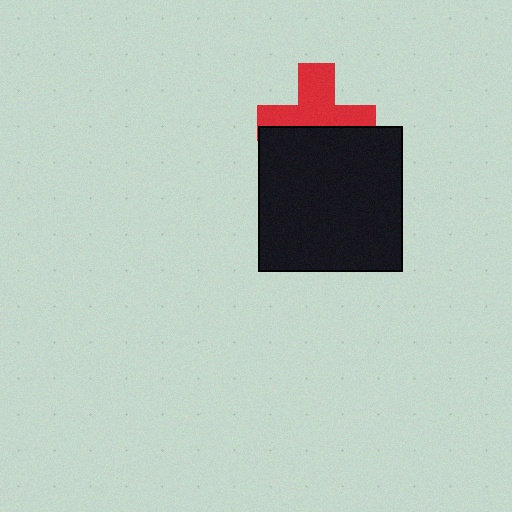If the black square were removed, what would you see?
You would see the complete red cross.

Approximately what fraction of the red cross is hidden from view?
Roughly 47% of the red cross is hidden behind the black square.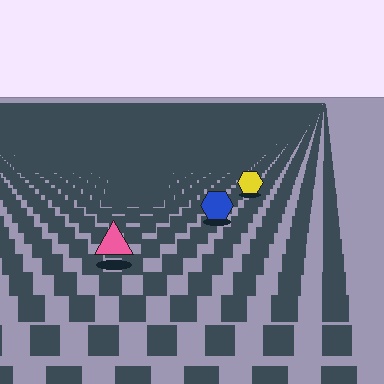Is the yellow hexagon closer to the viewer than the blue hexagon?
No. The blue hexagon is closer — you can tell from the texture gradient: the ground texture is coarser near it.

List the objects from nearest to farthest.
From nearest to farthest: the pink triangle, the blue hexagon, the yellow hexagon.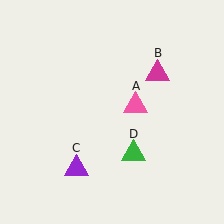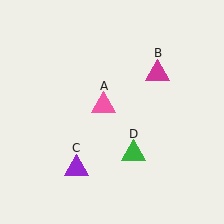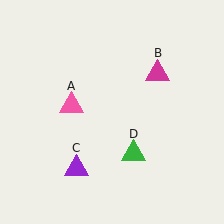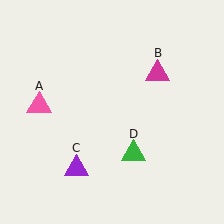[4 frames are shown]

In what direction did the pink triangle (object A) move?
The pink triangle (object A) moved left.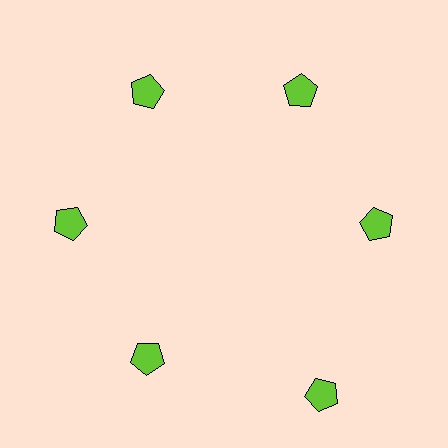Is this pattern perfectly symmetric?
No. The 6 lime pentagons are arranged in a ring, but one element near the 5 o'clock position is pushed outward from the center, breaking the 6-fold rotational symmetry.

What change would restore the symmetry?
The symmetry would be restored by moving it inward, back onto the ring so that all 6 pentagons sit at equal angles and equal distance from the center.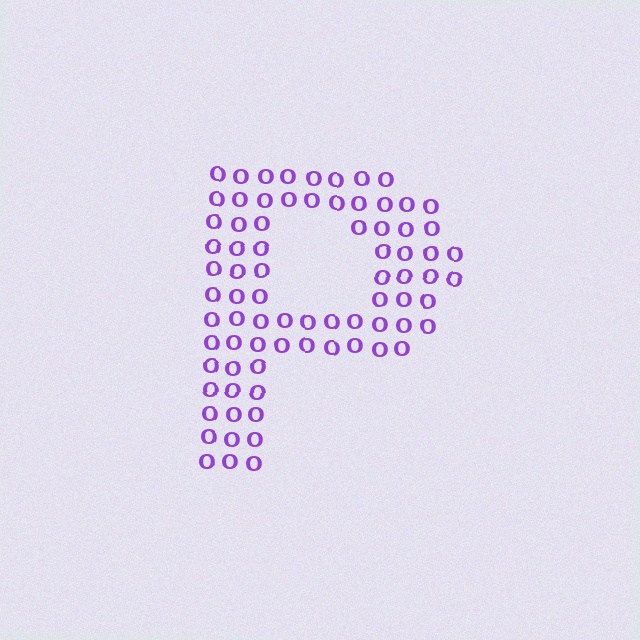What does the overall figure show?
The overall figure shows the letter P.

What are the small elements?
The small elements are letter O's.